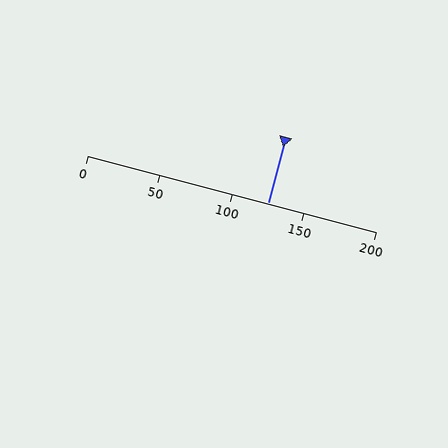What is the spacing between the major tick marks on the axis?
The major ticks are spaced 50 apart.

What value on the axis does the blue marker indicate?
The marker indicates approximately 125.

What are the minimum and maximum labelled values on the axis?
The axis runs from 0 to 200.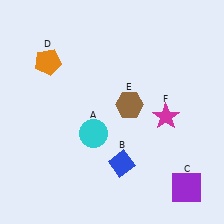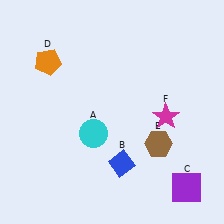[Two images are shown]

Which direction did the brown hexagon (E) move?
The brown hexagon (E) moved down.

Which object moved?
The brown hexagon (E) moved down.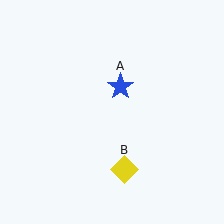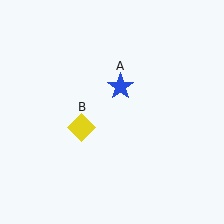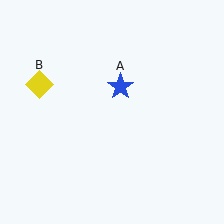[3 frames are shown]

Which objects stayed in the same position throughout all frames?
Blue star (object A) remained stationary.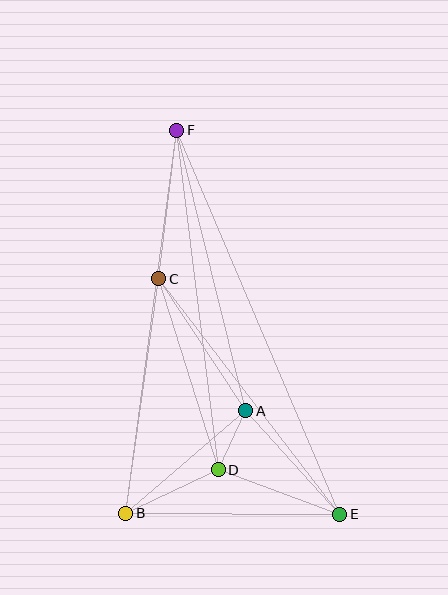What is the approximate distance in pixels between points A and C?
The distance between A and C is approximately 158 pixels.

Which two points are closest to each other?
Points A and D are closest to each other.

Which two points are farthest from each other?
Points E and F are farthest from each other.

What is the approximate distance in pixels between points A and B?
The distance between A and B is approximately 158 pixels.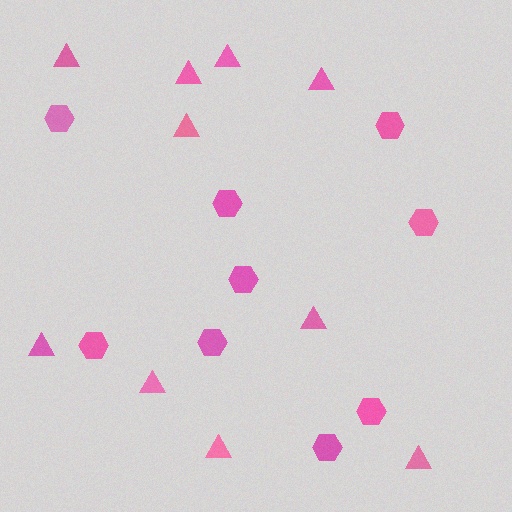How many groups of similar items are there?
There are 2 groups: one group of hexagons (9) and one group of triangles (10).